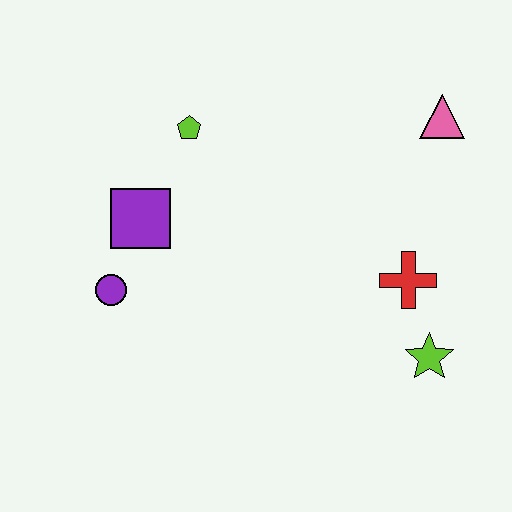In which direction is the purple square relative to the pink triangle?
The purple square is to the left of the pink triangle.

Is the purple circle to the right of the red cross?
No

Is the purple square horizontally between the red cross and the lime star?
No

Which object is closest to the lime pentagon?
The purple square is closest to the lime pentagon.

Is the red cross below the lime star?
No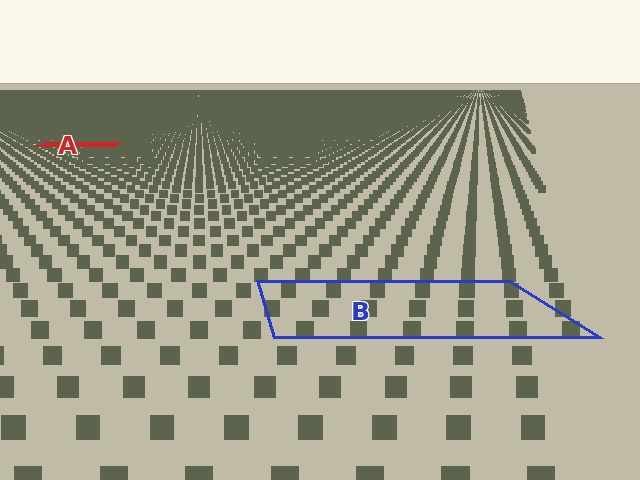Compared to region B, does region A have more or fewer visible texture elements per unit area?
Region A has more texture elements per unit area — they are packed more densely because it is farther away.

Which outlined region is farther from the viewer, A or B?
Region A is farther from the viewer — the texture elements inside it appear smaller and more densely packed.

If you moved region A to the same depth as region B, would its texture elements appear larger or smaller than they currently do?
They would appear larger. At a closer depth, the same texture elements are projected at a bigger on-screen size.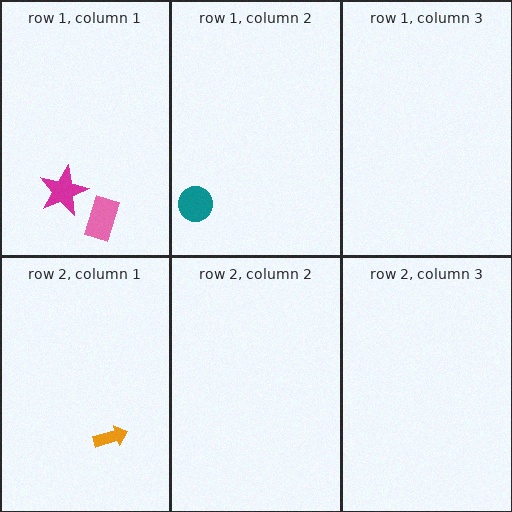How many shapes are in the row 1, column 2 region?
1.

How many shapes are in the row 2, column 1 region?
1.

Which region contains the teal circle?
The row 1, column 2 region.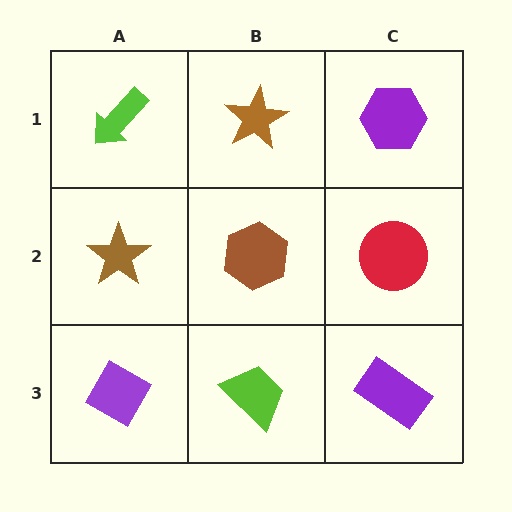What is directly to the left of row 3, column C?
A lime trapezoid.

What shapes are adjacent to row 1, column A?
A brown star (row 2, column A), a brown star (row 1, column B).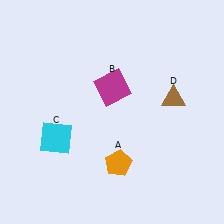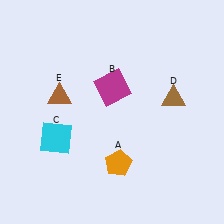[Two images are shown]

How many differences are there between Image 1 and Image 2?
There is 1 difference between the two images.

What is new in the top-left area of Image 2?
A brown triangle (E) was added in the top-left area of Image 2.